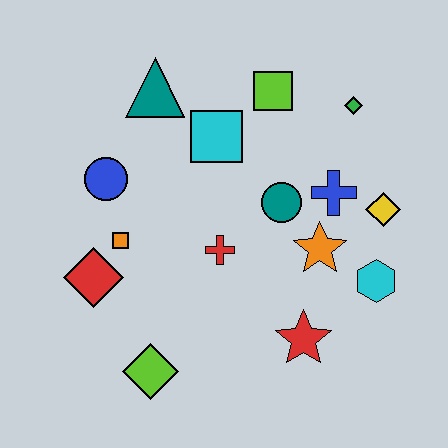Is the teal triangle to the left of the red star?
Yes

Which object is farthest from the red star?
The teal triangle is farthest from the red star.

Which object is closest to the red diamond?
The orange square is closest to the red diamond.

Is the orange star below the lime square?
Yes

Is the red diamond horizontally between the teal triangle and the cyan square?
No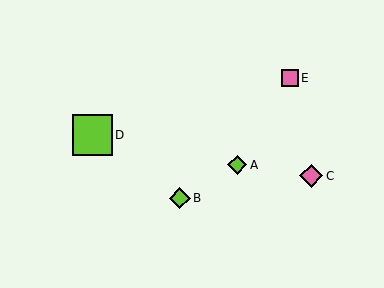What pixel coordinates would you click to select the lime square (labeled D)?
Click at (92, 135) to select the lime square D.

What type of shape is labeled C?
Shape C is a pink diamond.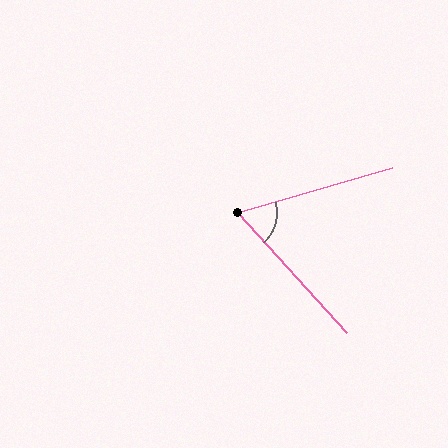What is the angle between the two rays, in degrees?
Approximately 64 degrees.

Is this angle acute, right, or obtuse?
It is acute.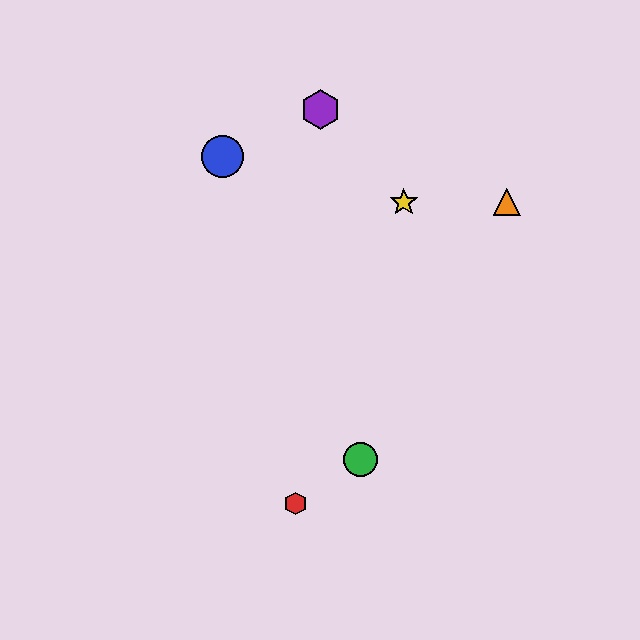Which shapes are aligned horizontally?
The yellow star, the orange triangle are aligned horizontally.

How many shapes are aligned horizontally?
2 shapes (the yellow star, the orange triangle) are aligned horizontally.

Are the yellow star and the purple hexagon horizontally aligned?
No, the yellow star is at y≈202 and the purple hexagon is at y≈109.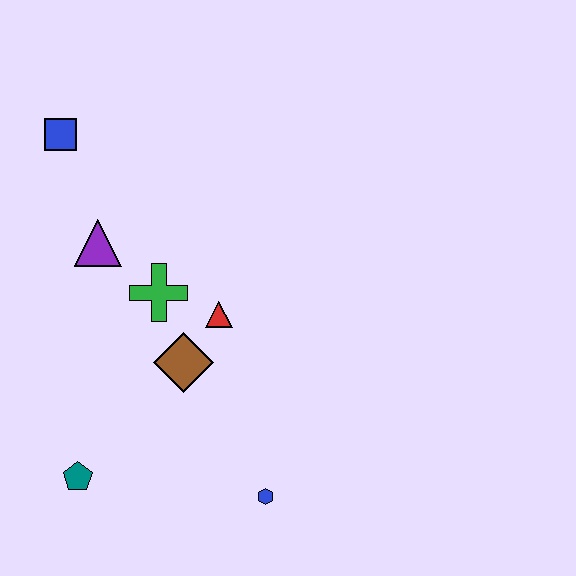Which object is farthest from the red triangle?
The blue square is farthest from the red triangle.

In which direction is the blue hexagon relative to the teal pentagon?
The blue hexagon is to the right of the teal pentagon.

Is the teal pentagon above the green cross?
No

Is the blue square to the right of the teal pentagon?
No